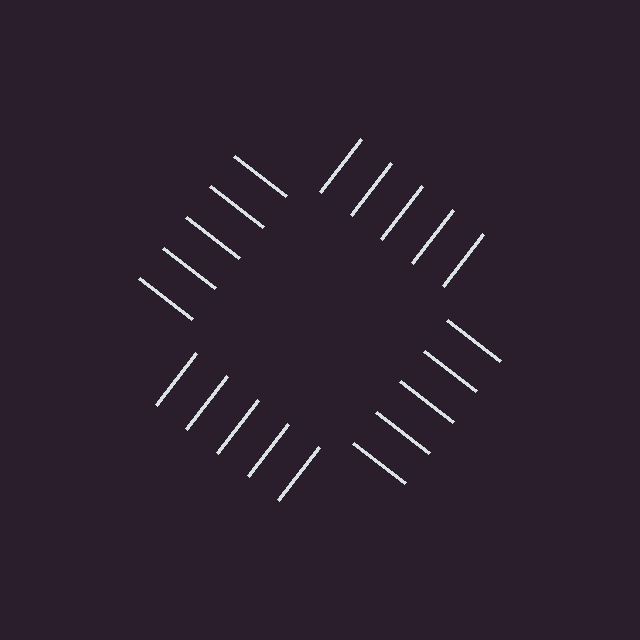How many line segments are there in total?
20 — 5 along each of the 4 edges.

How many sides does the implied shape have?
4 sides — the line-ends trace a square.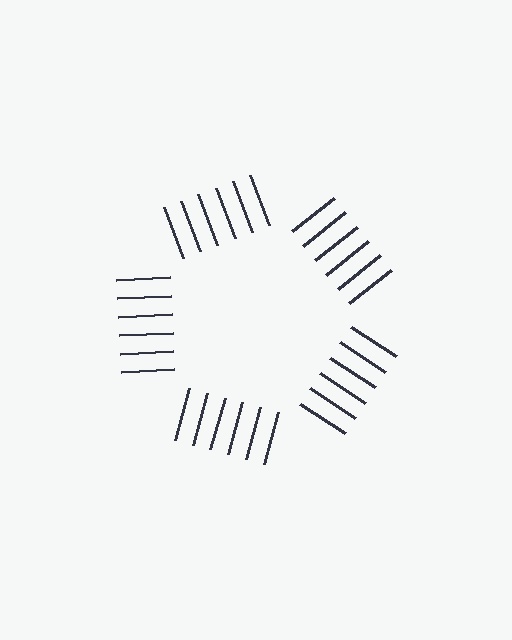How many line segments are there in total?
30 — 6 along each of the 5 edges.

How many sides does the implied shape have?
5 sides — the line-ends trace a pentagon.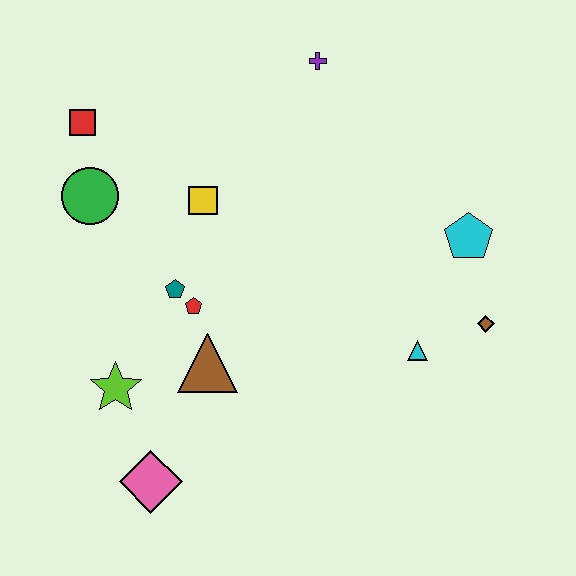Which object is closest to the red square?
The green circle is closest to the red square.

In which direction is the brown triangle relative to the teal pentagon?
The brown triangle is below the teal pentagon.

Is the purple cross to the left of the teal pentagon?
No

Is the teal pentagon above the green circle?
No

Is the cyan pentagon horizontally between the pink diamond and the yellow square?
No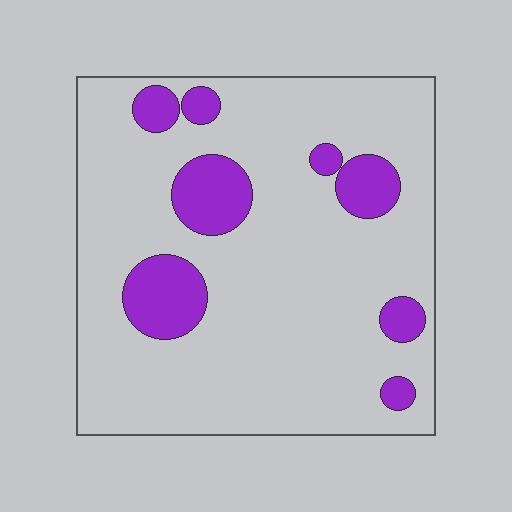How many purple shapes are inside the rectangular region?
8.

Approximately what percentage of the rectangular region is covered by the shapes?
Approximately 15%.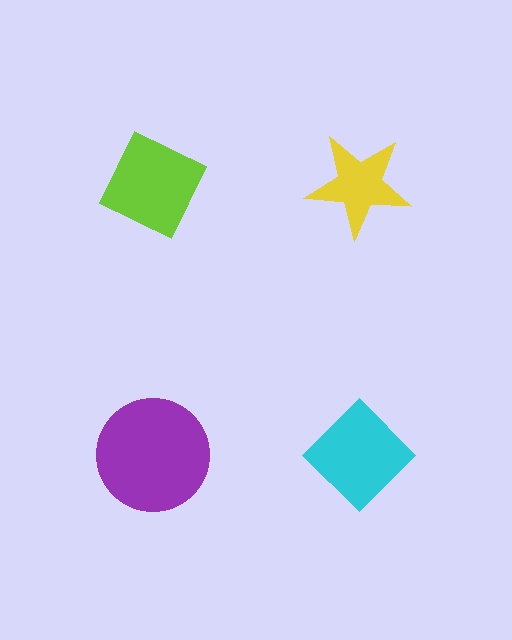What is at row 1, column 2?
A yellow star.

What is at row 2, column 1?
A purple circle.